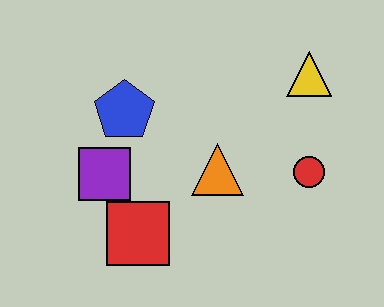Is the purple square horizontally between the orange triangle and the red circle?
No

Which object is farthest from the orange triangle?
The yellow triangle is farthest from the orange triangle.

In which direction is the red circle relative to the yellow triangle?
The red circle is below the yellow triangle.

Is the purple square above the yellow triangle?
No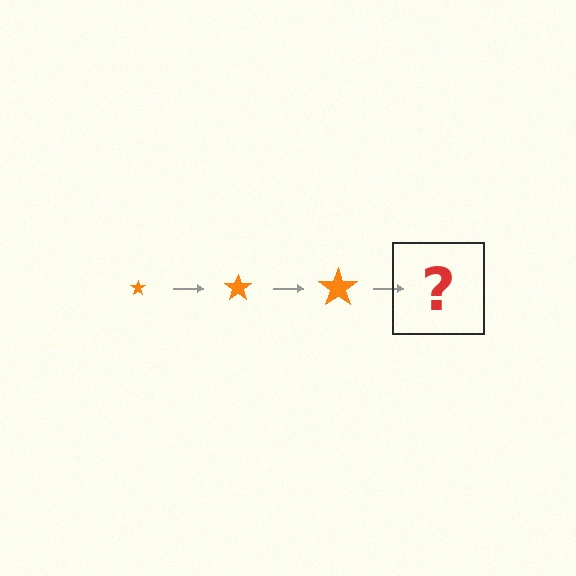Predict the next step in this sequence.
The next step is an orange star, larger than the previous one.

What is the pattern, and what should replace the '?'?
The pattern is that the star gets progressively larger each step. The '?' should be an orange star, larger than the previous one.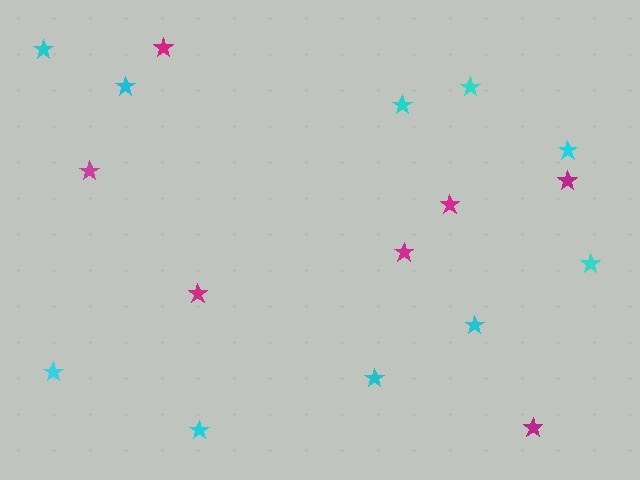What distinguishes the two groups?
There are 2 groups: one group of magenta stars (7) and one group of cyan stars (10).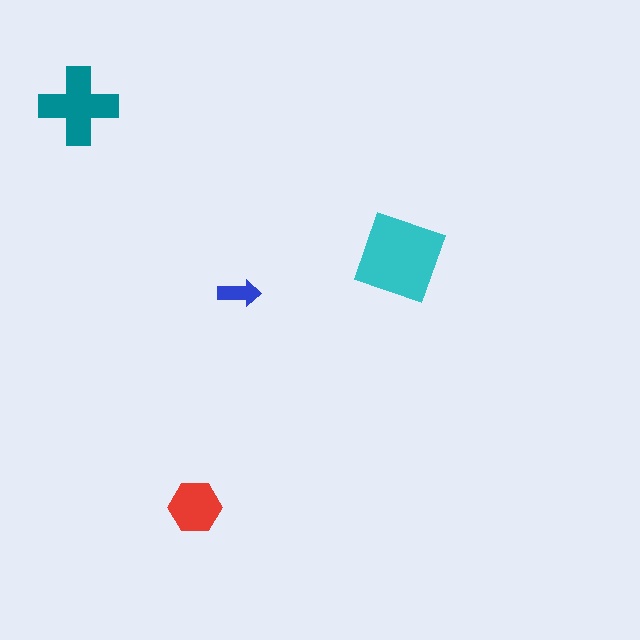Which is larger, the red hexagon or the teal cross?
The teal cross.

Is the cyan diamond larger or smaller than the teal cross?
Larger.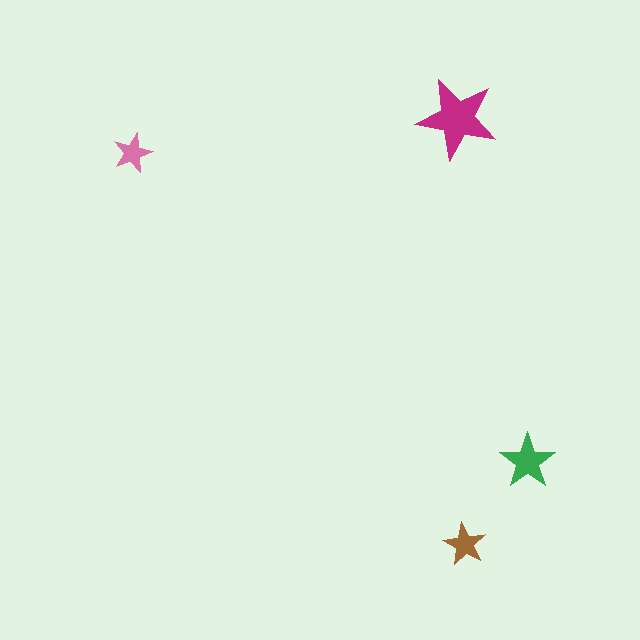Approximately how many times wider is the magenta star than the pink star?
About 2 times wider.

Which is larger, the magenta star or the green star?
The magenta one.